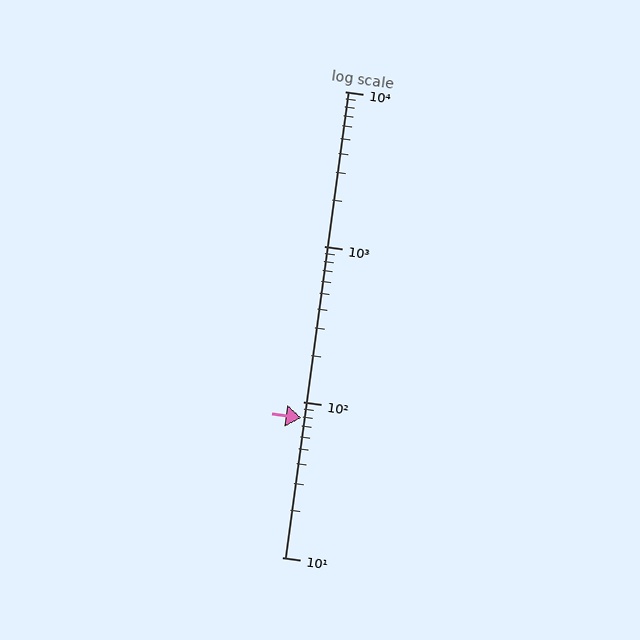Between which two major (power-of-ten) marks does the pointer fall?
The pointer is between 10 and 100.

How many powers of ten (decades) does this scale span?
The scale spans 3 decades, from 10 to 10000.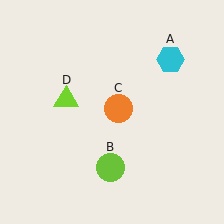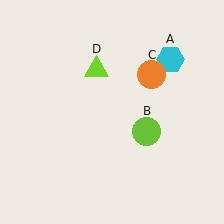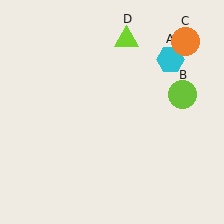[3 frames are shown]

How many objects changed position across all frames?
3 objects changed position: lime circle (object B), orange circle (object C), lime triangle (object D).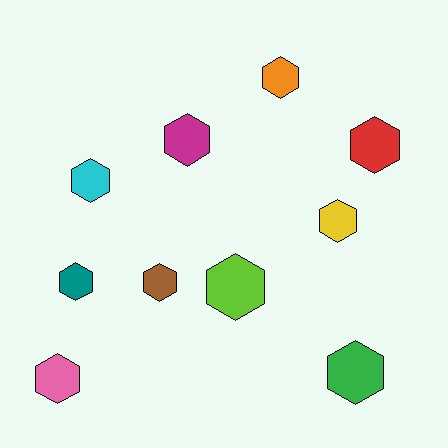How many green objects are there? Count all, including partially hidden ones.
There is 1 green object.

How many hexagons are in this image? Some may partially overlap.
There are 10 hexagons.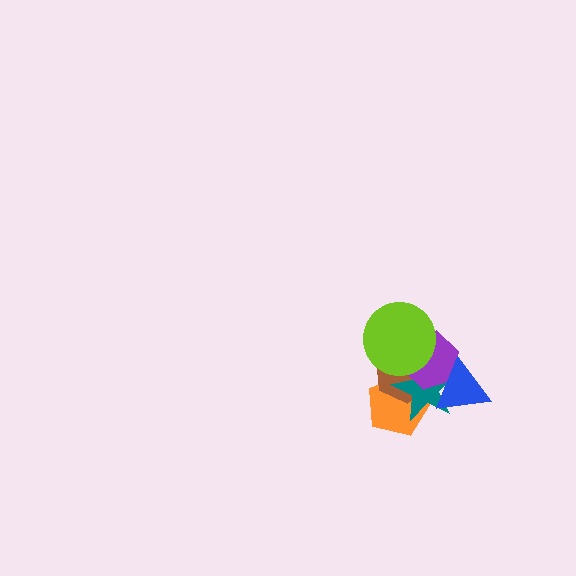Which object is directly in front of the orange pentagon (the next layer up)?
The brown hexagon is directly in front of the orange pentagon.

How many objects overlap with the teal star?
5 objects overlap with the teal star.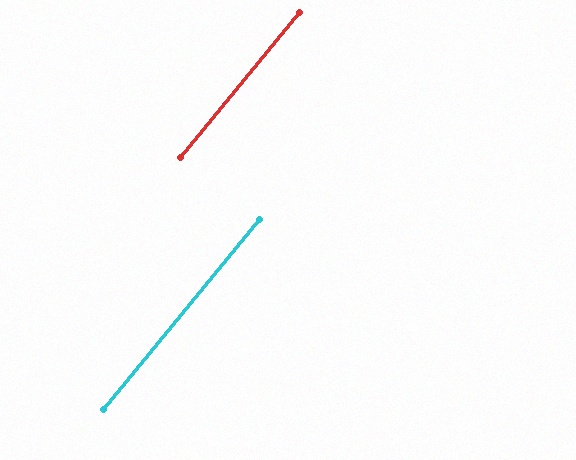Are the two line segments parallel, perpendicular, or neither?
Parallel — their directions differ by only 0.3°.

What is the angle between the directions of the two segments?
Approximately 0 degrees.